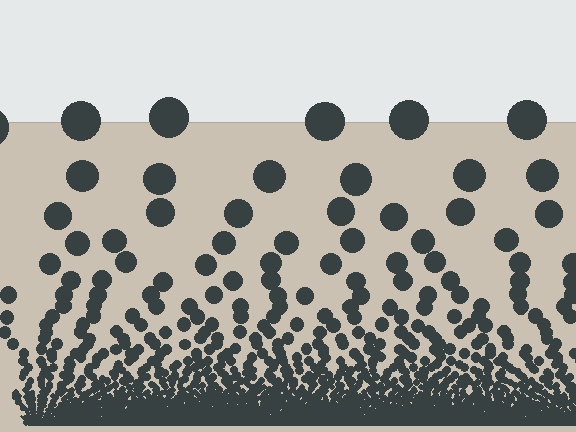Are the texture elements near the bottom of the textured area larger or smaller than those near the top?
Smaller. The gradient is inverted — elements near the bottom are smaller and denser.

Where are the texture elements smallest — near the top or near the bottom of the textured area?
Near the bottom.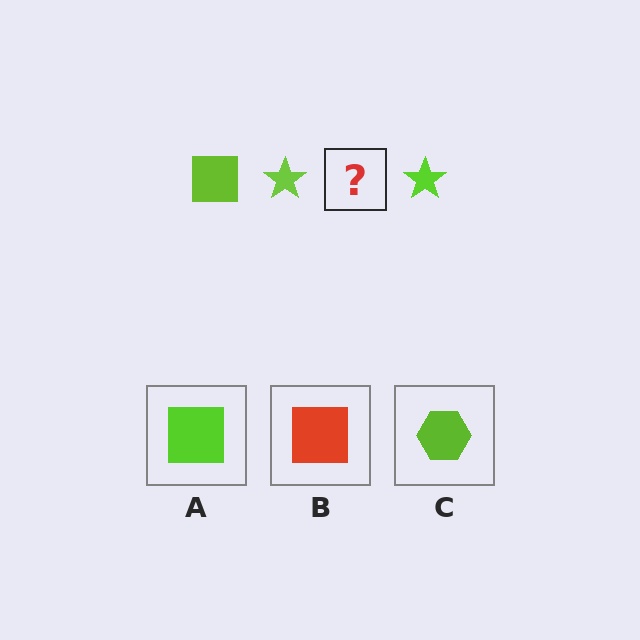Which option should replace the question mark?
Option A.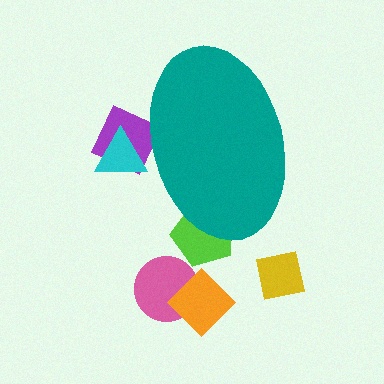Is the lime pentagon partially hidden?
Yes, the lime pentagon is partially hidden behind the teal ellipse.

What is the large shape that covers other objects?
A teal ellipse.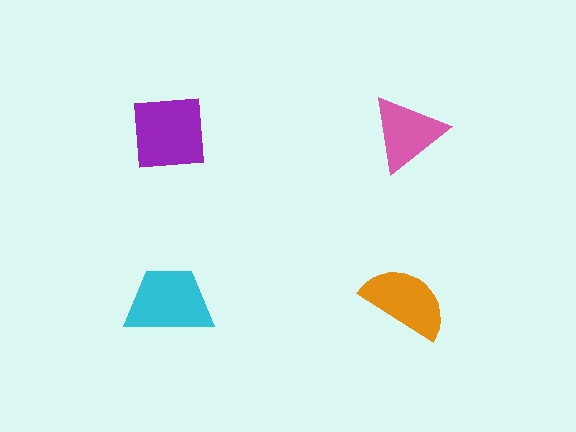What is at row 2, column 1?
A cyan trapezoid.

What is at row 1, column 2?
A pink triangle.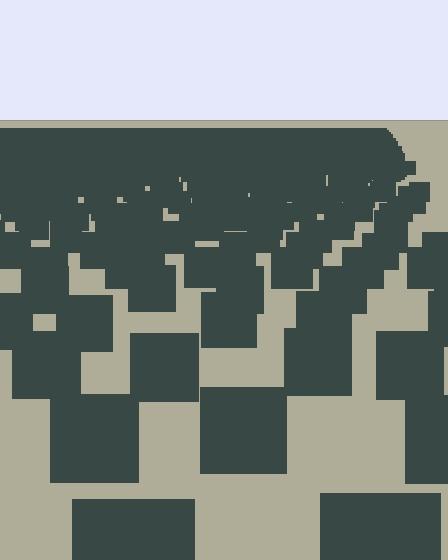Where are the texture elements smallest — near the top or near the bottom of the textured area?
Near the top.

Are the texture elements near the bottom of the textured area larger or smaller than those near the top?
Larger. Near the bottom, elements are closer to the viewer and appear at a bigger on-screen size.